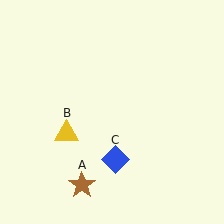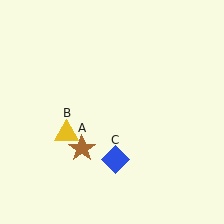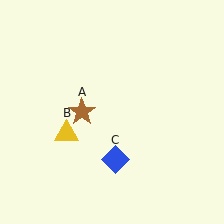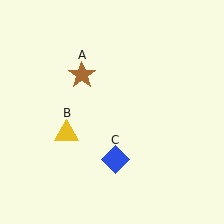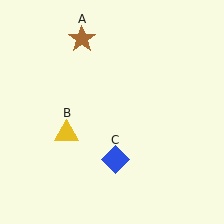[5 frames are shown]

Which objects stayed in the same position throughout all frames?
Yellow triangle (object B) and blue diamond (object C) remained stationary.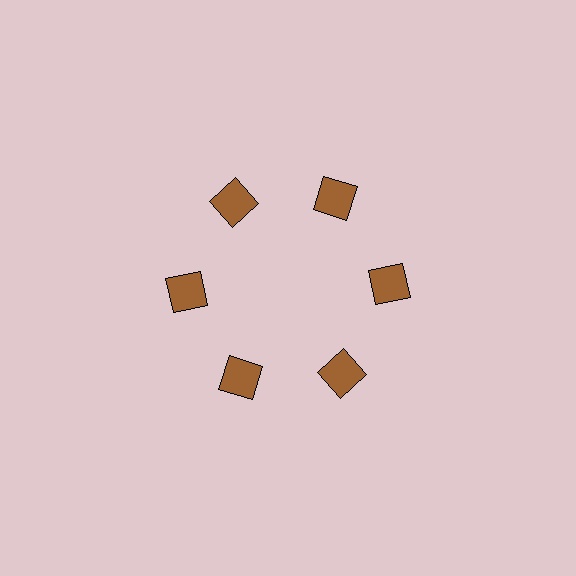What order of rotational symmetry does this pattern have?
This pattern has 6-fold rotational symmetry.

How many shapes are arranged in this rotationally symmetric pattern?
There are 6 shapes, arranged in 6 groups of 1.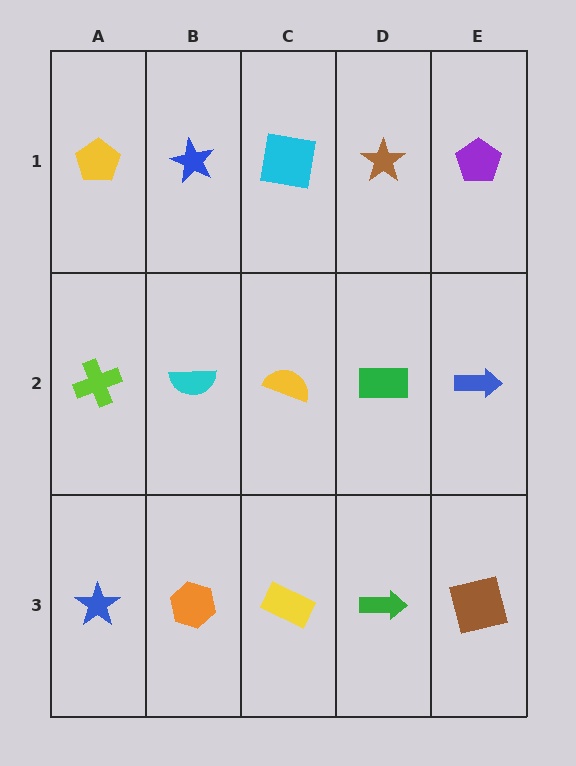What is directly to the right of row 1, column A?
A blue star.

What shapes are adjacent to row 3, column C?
A yellow semicircle (row 2, column C), an orange hexagon (row 3, column B), a green arrow (row 3, column D).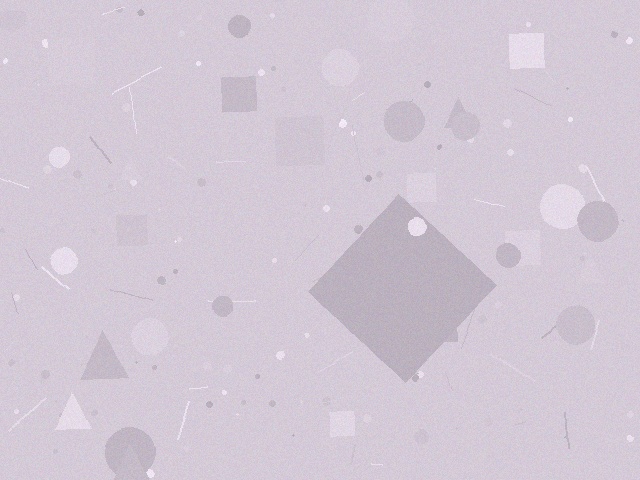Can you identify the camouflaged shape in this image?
The camouflaged shape is a diamond.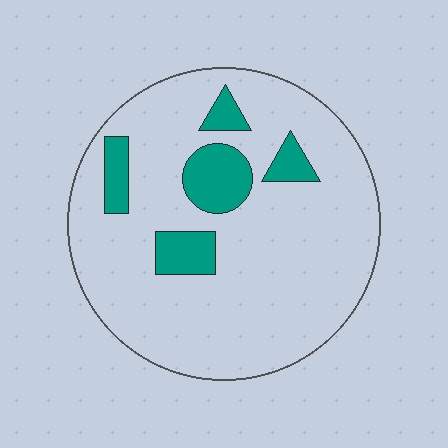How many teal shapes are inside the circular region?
5.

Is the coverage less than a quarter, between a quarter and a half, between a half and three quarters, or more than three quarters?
Less than a quarter.